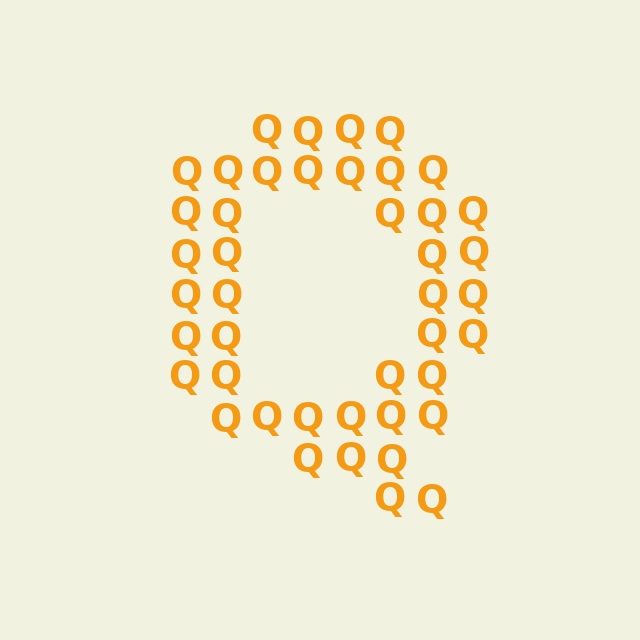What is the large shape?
The large shape is the letter Q.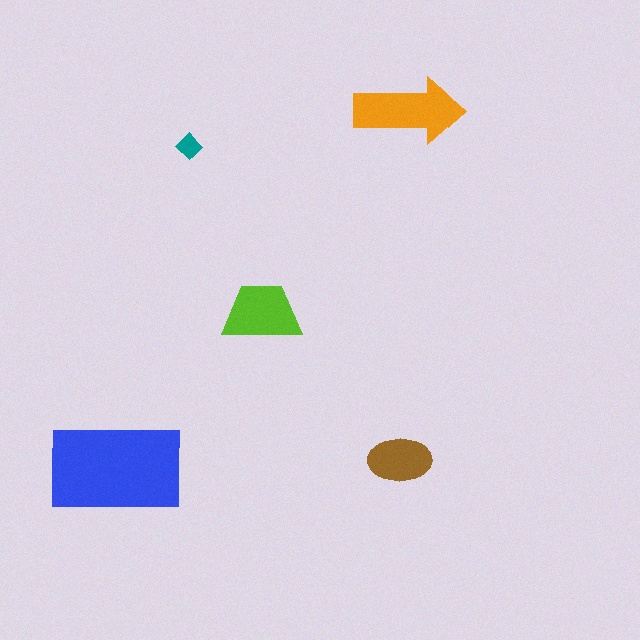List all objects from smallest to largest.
The teal diamond, the brown ellipse, the lime trapezoid, the orange arrow, the blue rectangle.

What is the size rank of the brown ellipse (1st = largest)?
4th.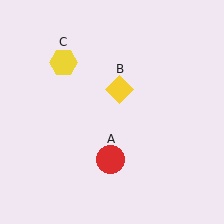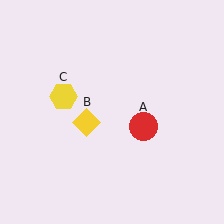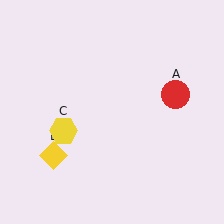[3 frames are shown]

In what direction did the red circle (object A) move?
The red circle (object A) moved up and to the right.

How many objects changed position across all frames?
3 objects changed position: red circle (object A), yellow diamond (object B), yellow hexagon (object C).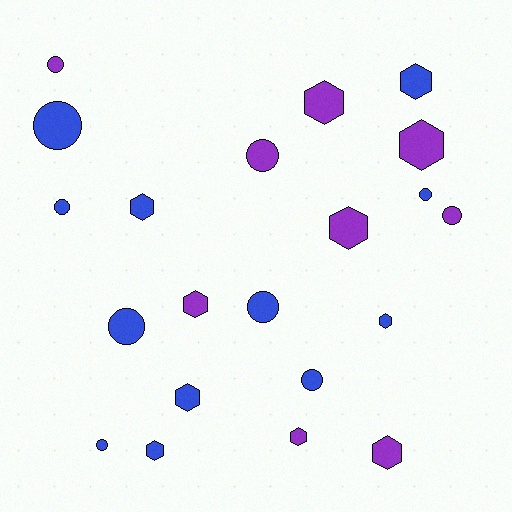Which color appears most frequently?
Blue, with 12 objects.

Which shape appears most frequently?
Hexagon, with 11 objects.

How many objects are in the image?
There are 21 objects.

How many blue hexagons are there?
There are 5 blue hexagons.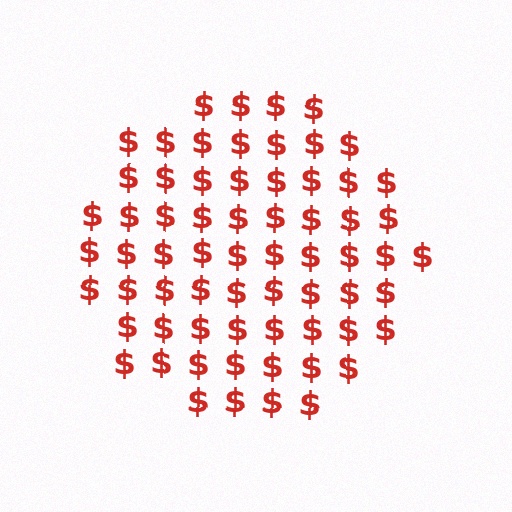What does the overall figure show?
The overall figure shows a circle.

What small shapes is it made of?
It is made of small dollar signs.